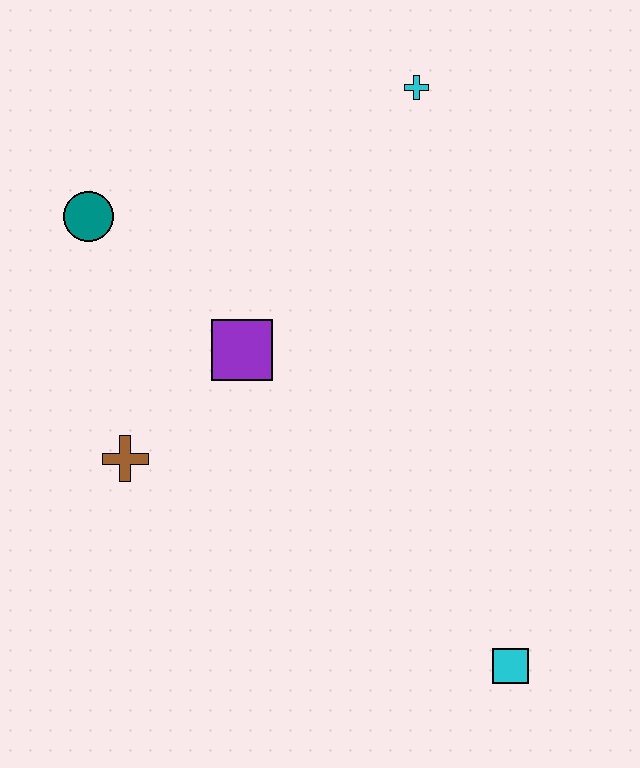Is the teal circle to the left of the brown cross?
Yes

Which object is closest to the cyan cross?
The purple square is closest to the cyan cross.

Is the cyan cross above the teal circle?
Yes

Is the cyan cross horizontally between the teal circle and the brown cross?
No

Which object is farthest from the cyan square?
The teal circle is farthest from the cyan square.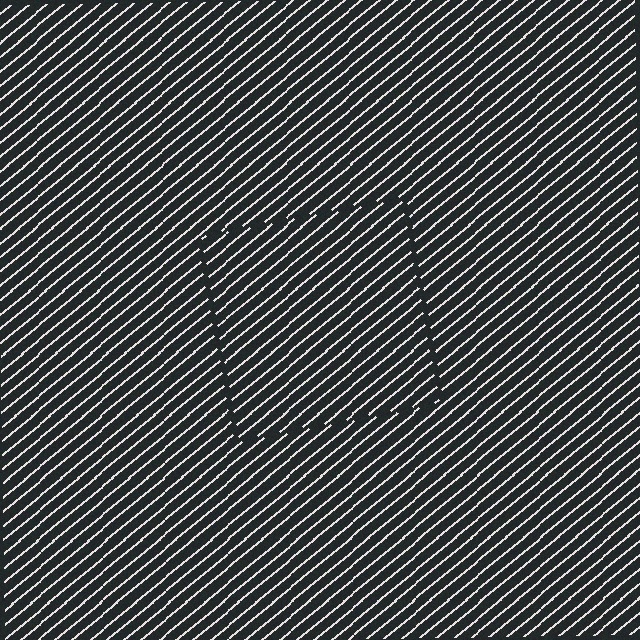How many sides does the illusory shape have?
4 sides — the line-ends trace a square.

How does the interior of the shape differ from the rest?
The interior of the shape contains the same grating, shifted by half a period — the contour is defined by the phase discontinuity where line-ends from the inner and outer gratings abut.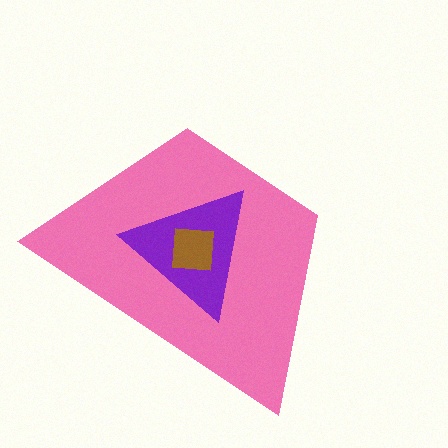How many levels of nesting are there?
3.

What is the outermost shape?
The pink trapezoid.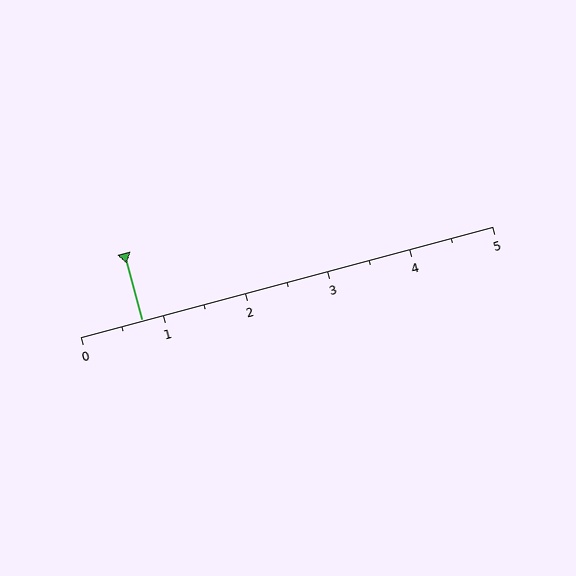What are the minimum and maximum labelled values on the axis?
The axis runs from 0 to 5.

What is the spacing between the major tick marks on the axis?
The major ticks are spaced 1 apart.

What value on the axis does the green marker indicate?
The marker indicates approximately 0.8.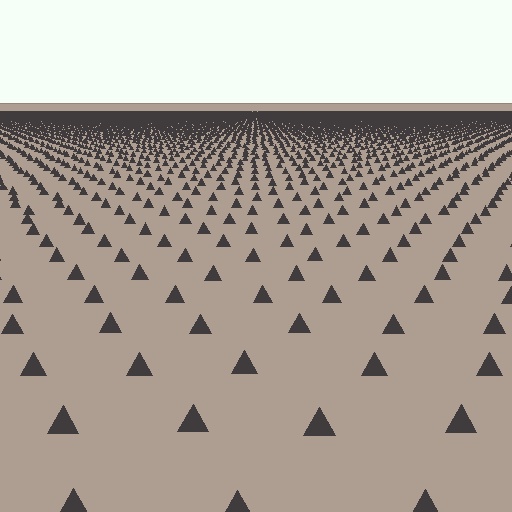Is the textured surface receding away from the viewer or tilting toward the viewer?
The surface is receding away from the viewer. Texture elements get smaller and denser toward the top.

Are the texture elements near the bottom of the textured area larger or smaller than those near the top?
Larger. Near the bottom, elements are closer to the viewer and appear at a bigger on-screen size.